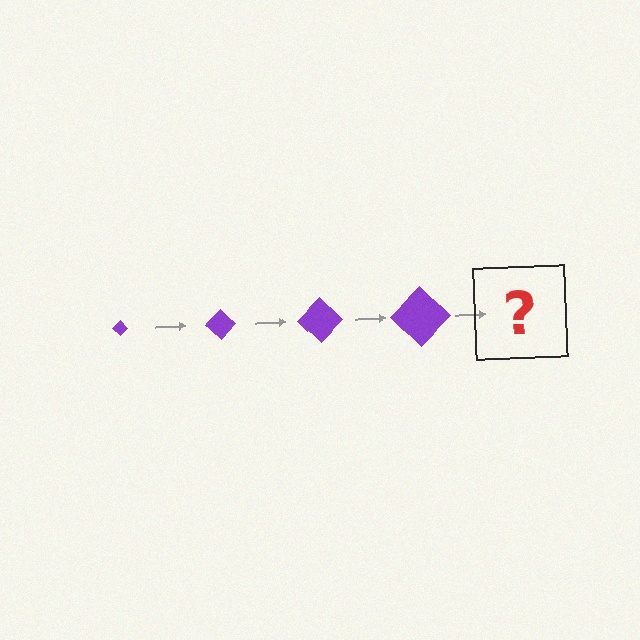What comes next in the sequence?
The next element should be a purple diamond, larger than the previous one.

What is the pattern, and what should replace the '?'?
The pattern is that the diamond gets progressively larger each step. The '?' should be a purple diamond, larger than the previous one.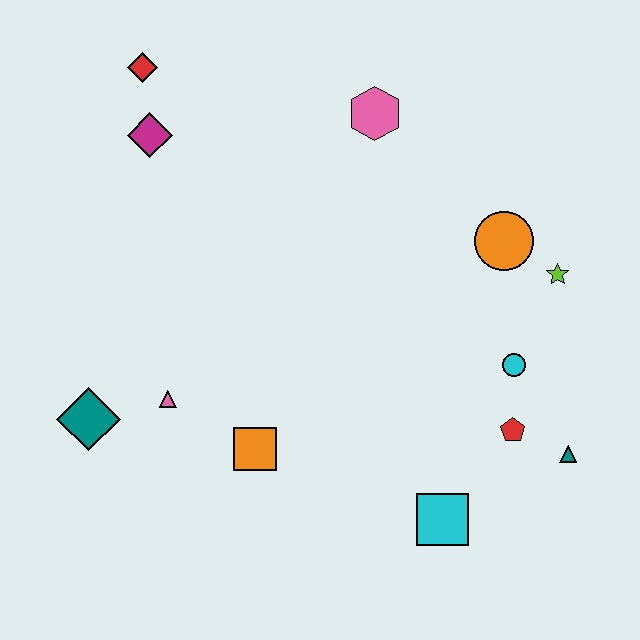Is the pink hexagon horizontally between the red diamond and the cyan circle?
Yes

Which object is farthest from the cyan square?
The red diamond is farthest from the cyan square.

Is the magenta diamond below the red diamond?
Yes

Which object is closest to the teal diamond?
The pink triangle is closest to the teal diamond.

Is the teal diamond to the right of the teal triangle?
No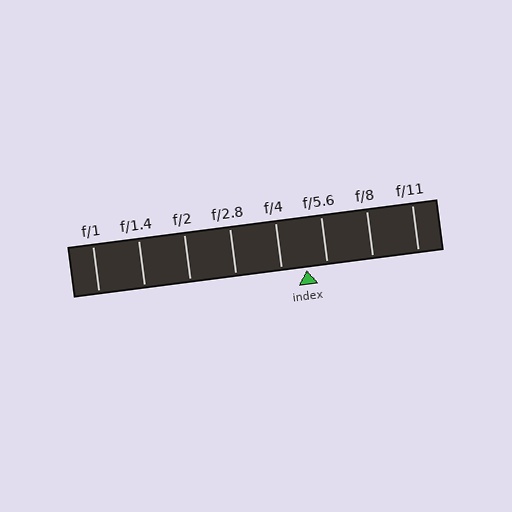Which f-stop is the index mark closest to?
The index mark is closest to f/5.6.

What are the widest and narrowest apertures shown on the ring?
The widest aperture shown is f/1 and the narrowest is f/11.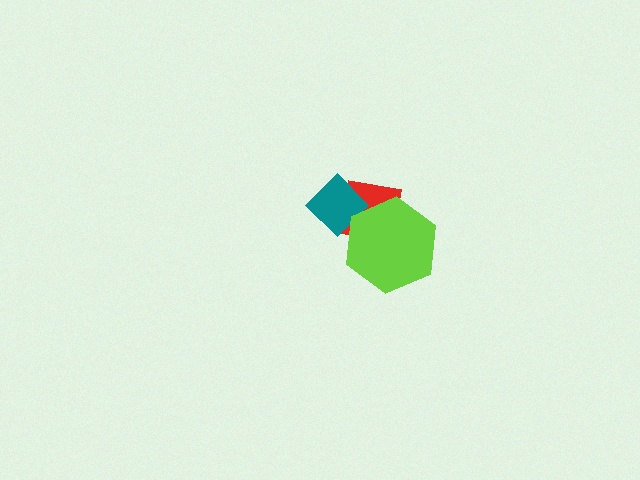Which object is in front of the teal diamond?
The lime hexagon is in front of the teal diamond.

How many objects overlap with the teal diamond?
2 objects overlap with the teal diamond.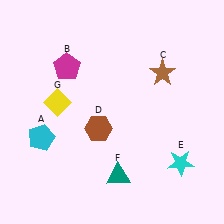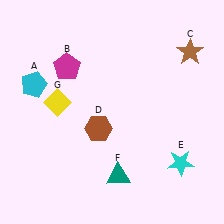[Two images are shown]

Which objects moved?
The objects that moved are: the cyan pentagon (A), the brown star (C).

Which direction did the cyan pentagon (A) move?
The cyan pentagon (A) moved up.